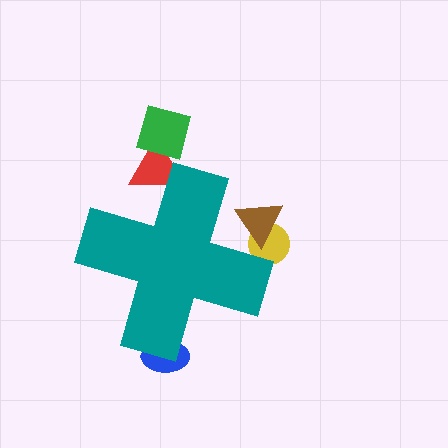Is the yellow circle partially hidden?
Yes, the yellow circle is partially hidden behind the teal cross.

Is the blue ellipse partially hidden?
Yes, the blue ellipse is partially hidden behind the teal cross.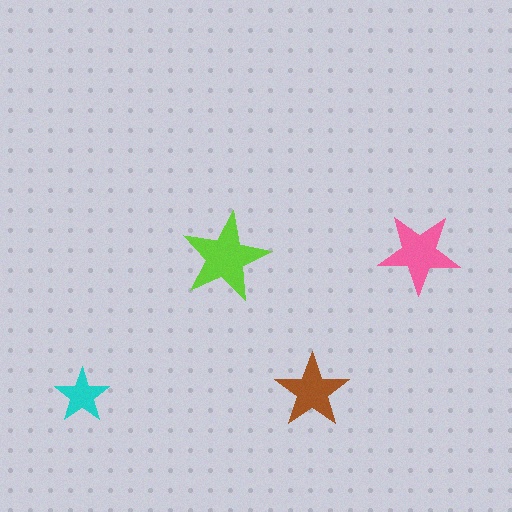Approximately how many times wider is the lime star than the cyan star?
About 1.5 times wider.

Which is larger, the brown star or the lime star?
The lime one.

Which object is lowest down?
The cyan star is bottommost.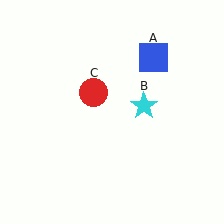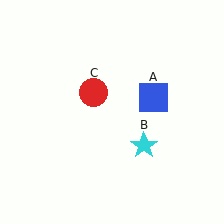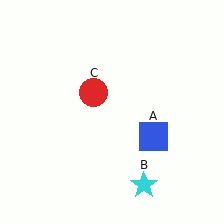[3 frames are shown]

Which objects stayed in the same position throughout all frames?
Red circle (object C) remained stationary.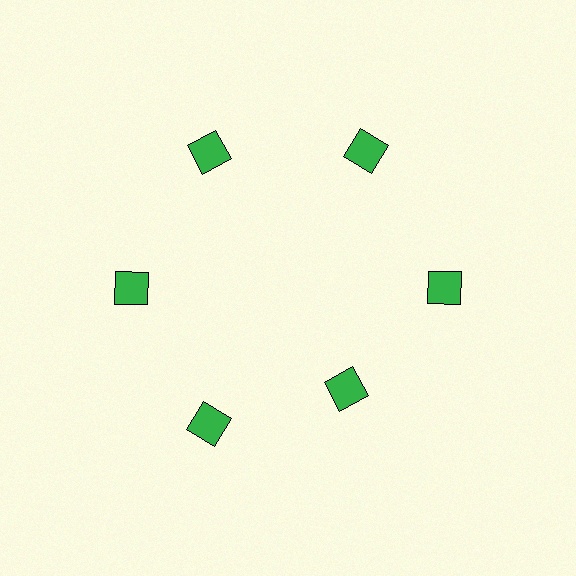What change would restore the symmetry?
The symmetry would be restored by moving it outward, back onto the ring so that all 6 squares sit at equal angles and equal distance from the center.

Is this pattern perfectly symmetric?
No. The 6 green squares are arranged in a ring, but one element near the 5 o'clock position is pulled inward toward the center, breaking the 6-fold rotational symmetry.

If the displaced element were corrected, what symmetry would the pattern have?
It would have 6-fold rotational symmetry — the pattern would map onto itself every 60 degrees.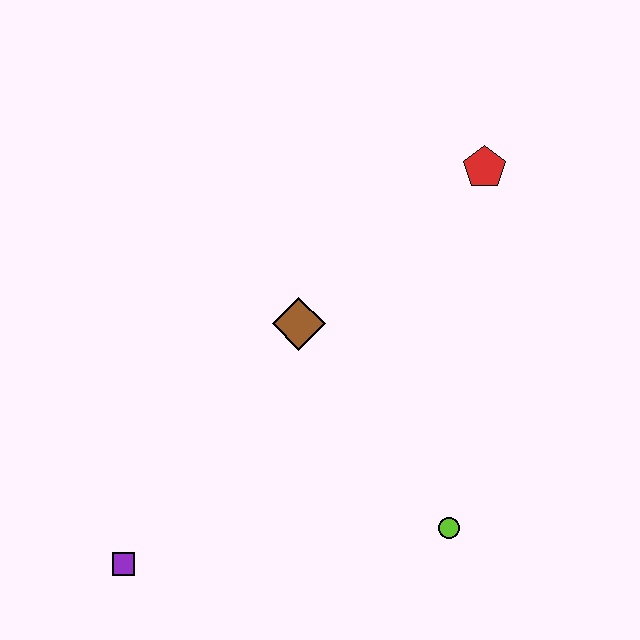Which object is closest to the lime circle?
The brown diamond is closest to the lime circle.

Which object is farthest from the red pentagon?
The purple square is farthest from the red pentagon.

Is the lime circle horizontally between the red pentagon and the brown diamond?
Yes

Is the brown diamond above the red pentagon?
No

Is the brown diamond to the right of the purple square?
Yes